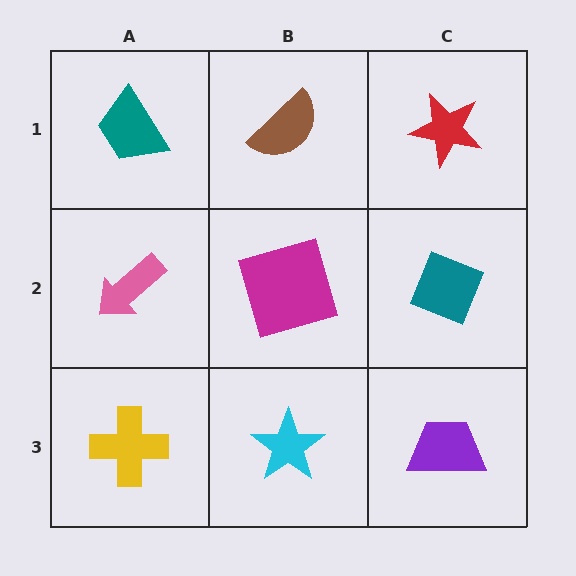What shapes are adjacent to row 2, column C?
A red star (row 1, column C), a purple trapezoid (row 3, column C), a magenta square (row 2, column B).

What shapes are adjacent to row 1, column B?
A magenta square (row 2, column B), a teal trapezoid (row 1, column A), a red star (row 1, column C).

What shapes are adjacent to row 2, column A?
A teal trapezoid (row 1, column A), a yellow cross (row 3, column A), a magenta square (row 2, column B).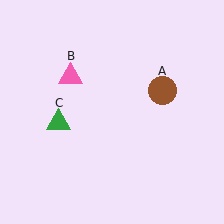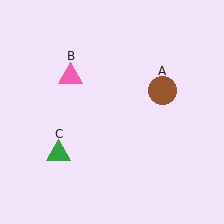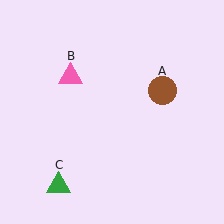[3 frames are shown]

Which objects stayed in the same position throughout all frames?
Brown circle (object A) and pink triangle (object B) remained stationary.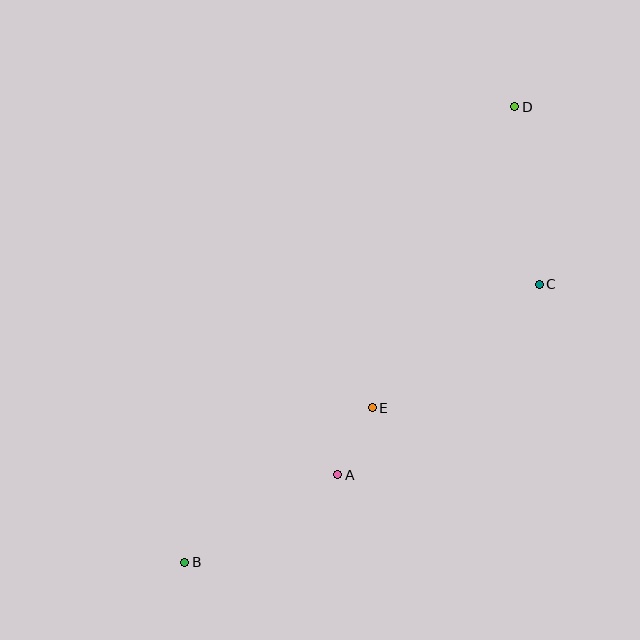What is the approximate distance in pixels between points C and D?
The distance between C and D is approximately 179 pixels.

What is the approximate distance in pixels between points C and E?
The distance between C and E is approximately 208 pixels.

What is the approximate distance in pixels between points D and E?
The distance between D and E is approximately 333 pixels.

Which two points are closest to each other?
Points A and E are closest to each other.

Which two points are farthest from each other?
Points B and D are farthest from each other.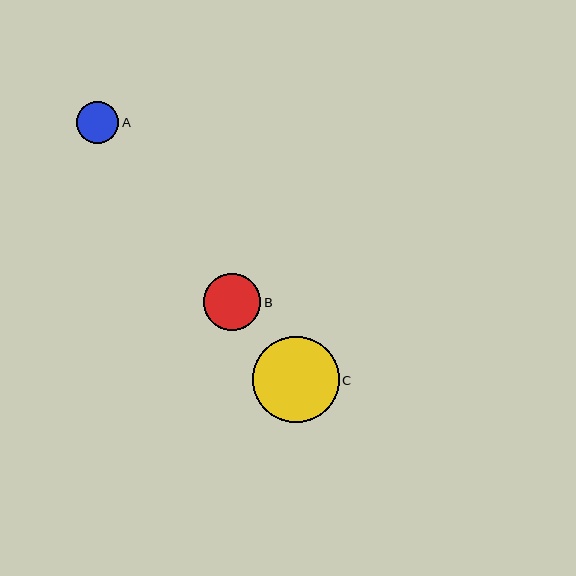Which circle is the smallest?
Circle A is the smallest with a size of approximately 42 pixels.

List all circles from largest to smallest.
From largest to smallest: C, B, A.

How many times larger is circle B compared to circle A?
Circle B is approximately 1.3 times the size of circle A.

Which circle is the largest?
Circle C is the largest with a size of approximately 87 pixels.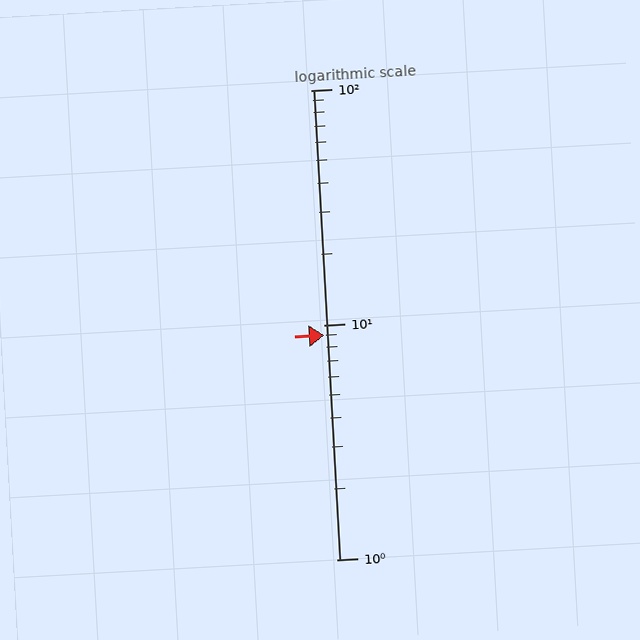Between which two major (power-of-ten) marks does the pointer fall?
The pointer is between 1 and 10.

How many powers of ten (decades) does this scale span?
The scale spans 2 decades, from 1 to 100.